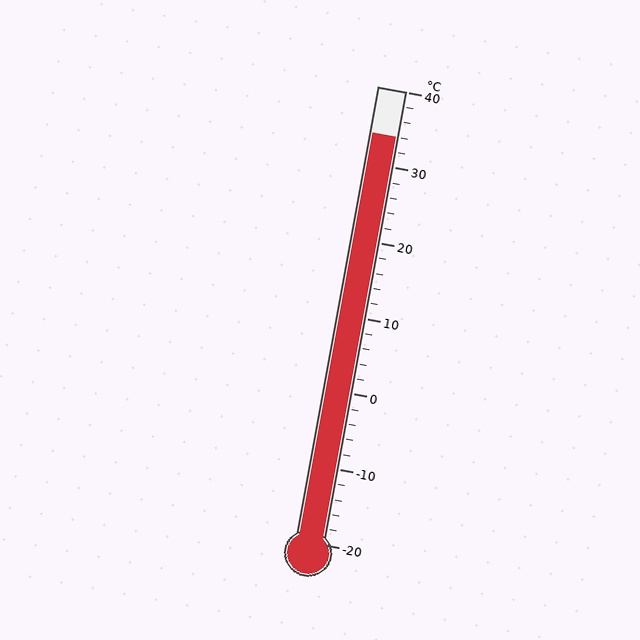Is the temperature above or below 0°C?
The temperature is above 0°C.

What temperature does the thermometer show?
The thermometer shows approximately 34°C.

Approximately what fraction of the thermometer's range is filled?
The thermometer is filled to approximately 90% of its range.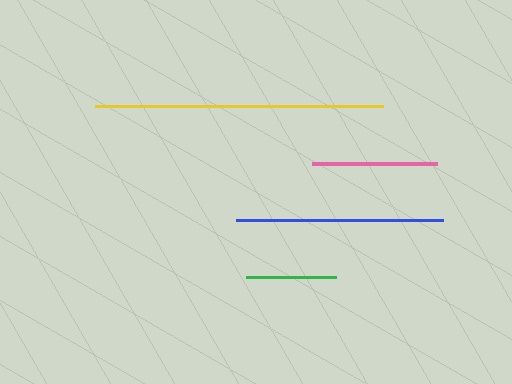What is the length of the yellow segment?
The yellow segment is approximately 288 pixels long.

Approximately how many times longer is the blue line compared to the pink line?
The blue line is approximately 1.7 times the length of the pink line.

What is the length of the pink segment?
The pink segment is approximately 124 pixels long.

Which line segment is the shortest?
The green line is the shortest at approximately 91 pixels.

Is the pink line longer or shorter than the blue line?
The blue line is longer than the pink line.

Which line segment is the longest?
The yellow line is the longest at approximately 288 pixels.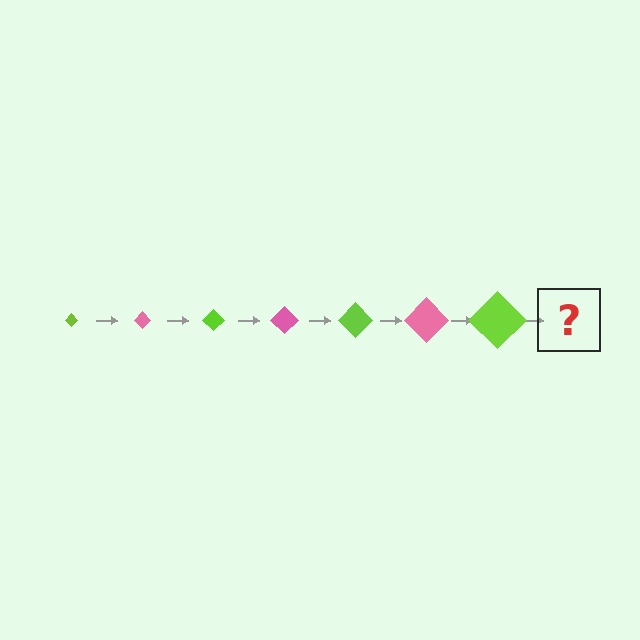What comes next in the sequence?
The next element should be a pink diamond, larger than the previous one.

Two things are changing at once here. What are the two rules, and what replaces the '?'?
The two rules are that the diamond grows larger each step and the color cycles through lime and pink. The '?' should be a pink diamond, larger than the previous one.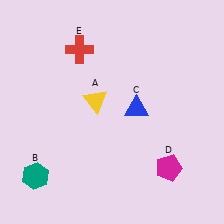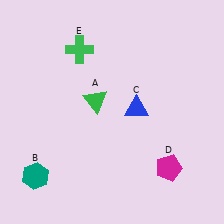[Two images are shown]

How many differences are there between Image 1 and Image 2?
There are 2 differences between the two images.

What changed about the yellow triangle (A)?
In Image 1, A is yellow. In Image 2, it changed to green.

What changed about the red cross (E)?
In Image 1, E is red. In Image 2, it changed to green.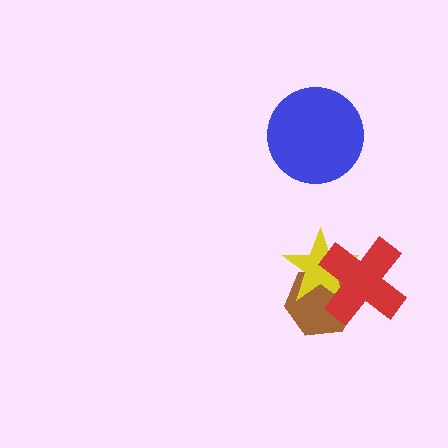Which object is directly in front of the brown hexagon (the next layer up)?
The yellow star is directly in front of the brown hexagon.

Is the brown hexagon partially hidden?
Yes, it is partially covered by another shape.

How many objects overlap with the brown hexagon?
2 objects overlap with the brown hexagon.